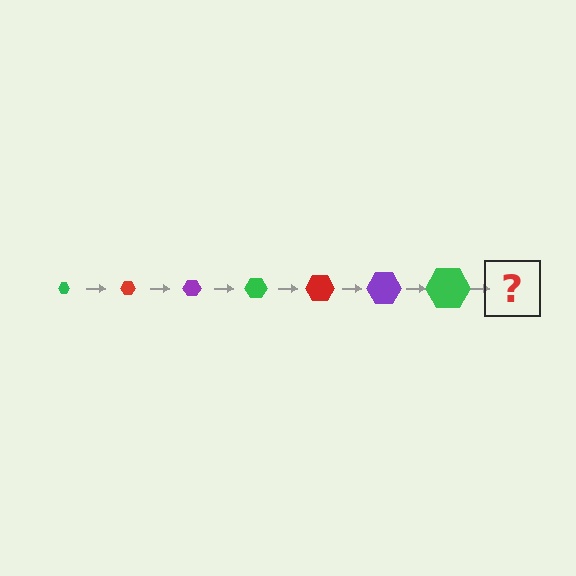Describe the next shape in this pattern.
It should be a red hexagon, larger than the previous one.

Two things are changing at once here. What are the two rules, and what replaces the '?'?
The two rules are that the hexagon grows larger each step and the color cycles through green, red, and purple. The '?' should be a red hexagon, larger than the previous one.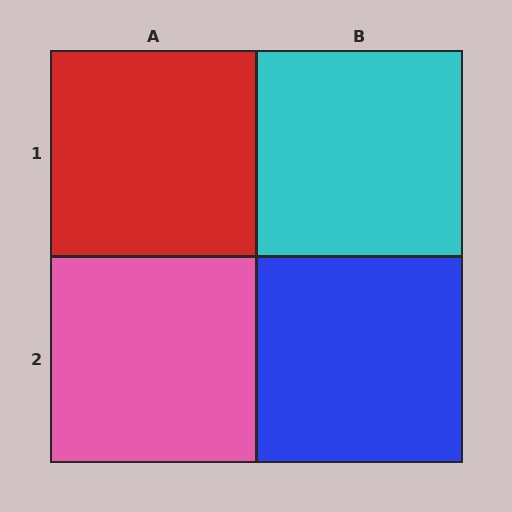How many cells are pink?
1 cell is pink.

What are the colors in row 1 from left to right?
Red, cyan.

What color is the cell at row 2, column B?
Blue.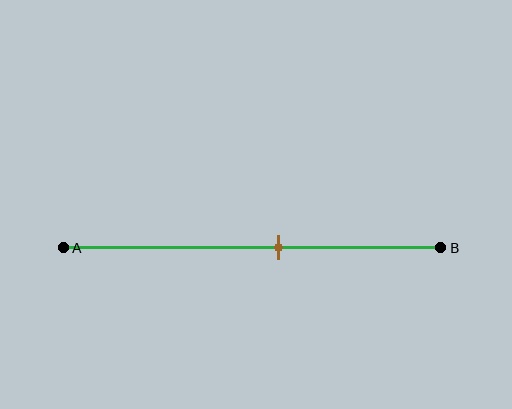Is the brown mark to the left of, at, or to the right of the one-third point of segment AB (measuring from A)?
The brown mark is to the right of the one-third point of segment AB.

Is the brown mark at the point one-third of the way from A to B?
No, the mark is at about 55% from A, not at the 33% one-third point.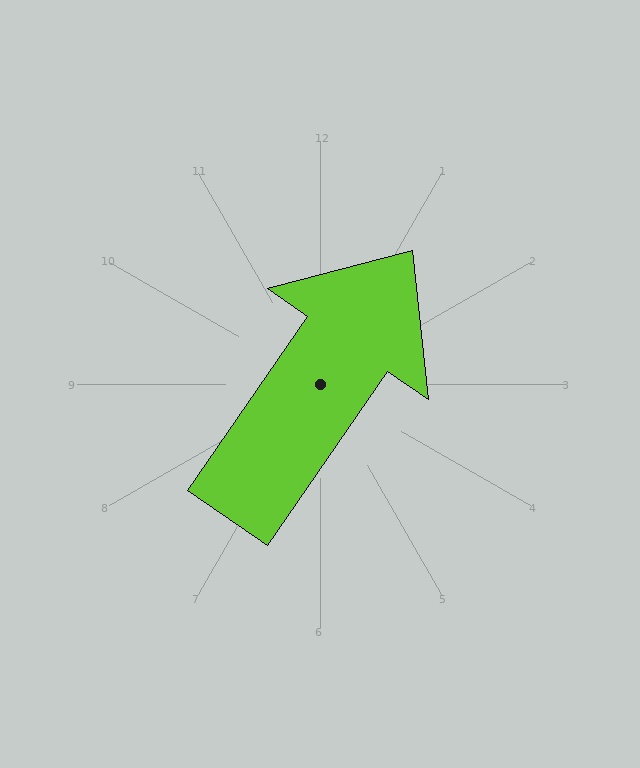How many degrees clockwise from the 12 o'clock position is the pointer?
Approximately 35 degrees.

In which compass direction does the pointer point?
Northeast.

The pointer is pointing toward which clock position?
Roughly 1 o'clock.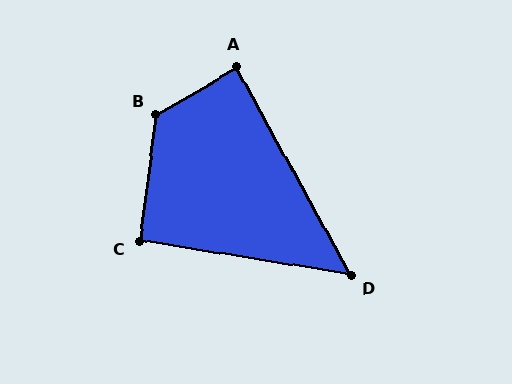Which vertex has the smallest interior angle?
D, at approximately 52 degrees.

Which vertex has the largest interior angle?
B, at approximately 128 degrees.